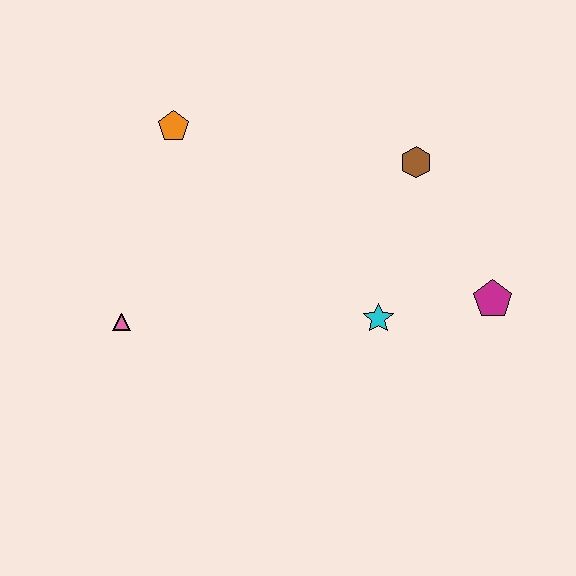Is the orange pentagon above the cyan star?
Yes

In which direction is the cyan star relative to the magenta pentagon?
The cyan star is to the left of the magenta pentagon.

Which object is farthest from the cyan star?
The orange pentagon is farthest from the cyan star.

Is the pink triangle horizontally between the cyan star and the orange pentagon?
No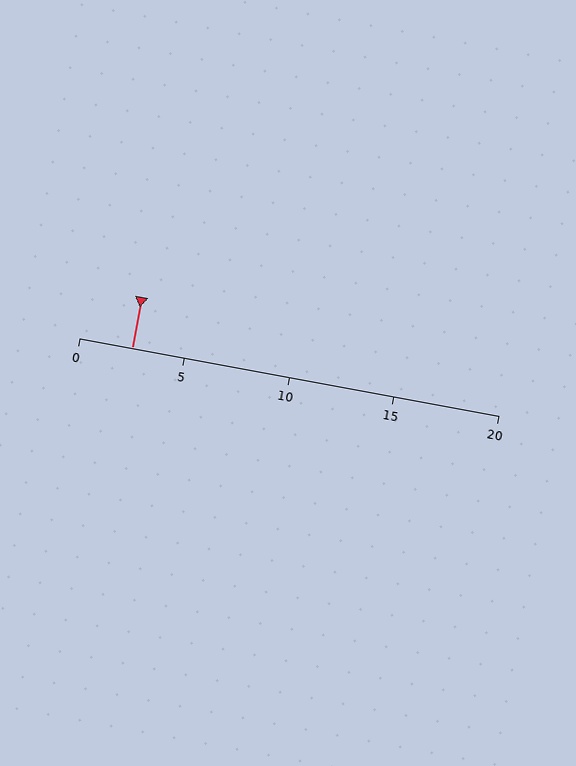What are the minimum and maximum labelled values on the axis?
The axis runs from 0 to 20.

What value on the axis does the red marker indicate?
The marker indicates approximately 2.5.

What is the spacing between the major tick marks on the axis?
The major ticks are spaced 5 apart.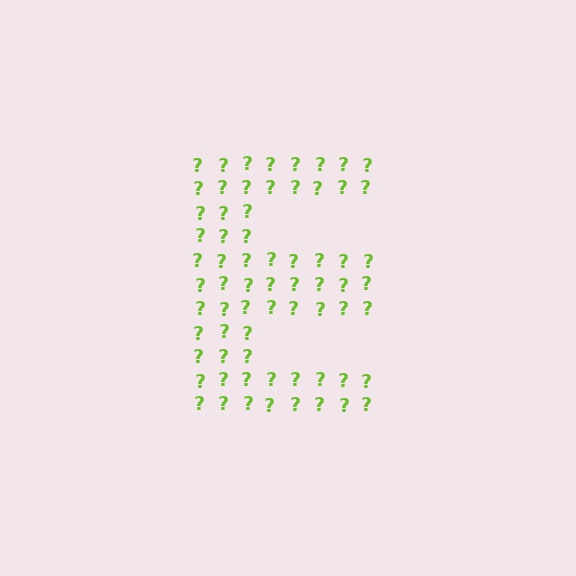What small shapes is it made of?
It is made of small question marks.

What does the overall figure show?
The overall figure shows the letter E.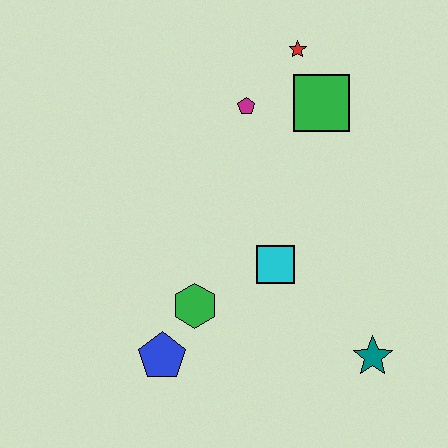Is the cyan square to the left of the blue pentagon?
No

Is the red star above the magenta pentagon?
Yes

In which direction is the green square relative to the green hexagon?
The green square is above the green hexagon.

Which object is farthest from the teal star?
The red star is farthest from the teal star.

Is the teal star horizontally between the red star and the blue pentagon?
No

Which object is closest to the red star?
The green square is closest to the red star.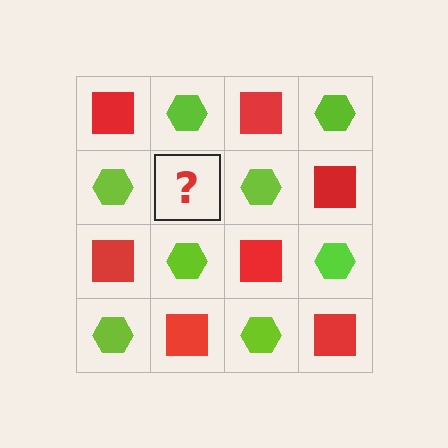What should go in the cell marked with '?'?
The missing cell should contain a red square.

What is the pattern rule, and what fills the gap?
The rule is that it alternates red square and lime hexagon in a checkerboard pattern. The gap should be filled with a red square.